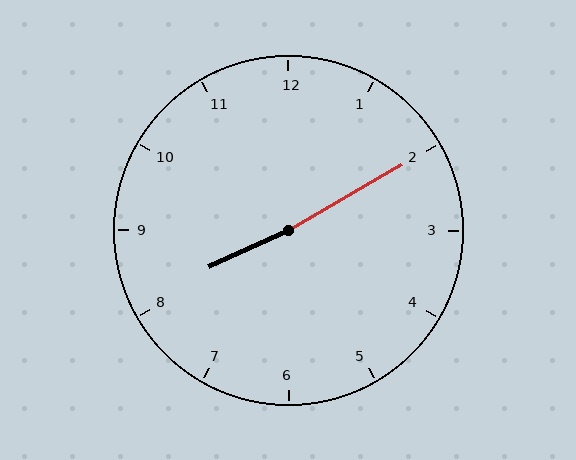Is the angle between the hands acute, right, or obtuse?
It is obtuse.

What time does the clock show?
8:10.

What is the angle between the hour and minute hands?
Approximately 175 degrees.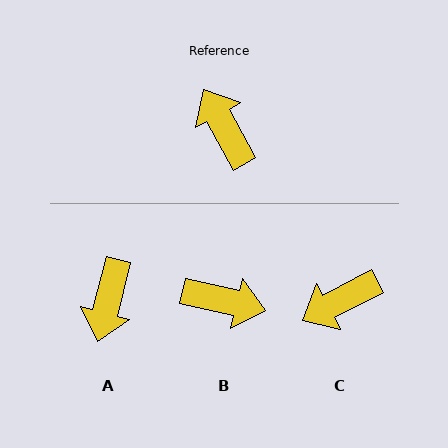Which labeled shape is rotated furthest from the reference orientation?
A, about 137 degrees away.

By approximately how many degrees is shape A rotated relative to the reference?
Approximately 137 degrees counter-clockwise.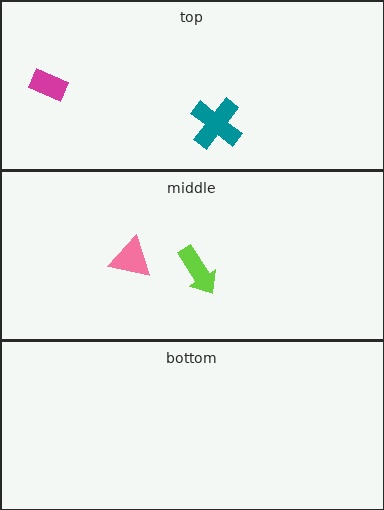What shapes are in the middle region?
The pink triangle, the lime arrow.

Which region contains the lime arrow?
The middle region.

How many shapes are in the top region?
2.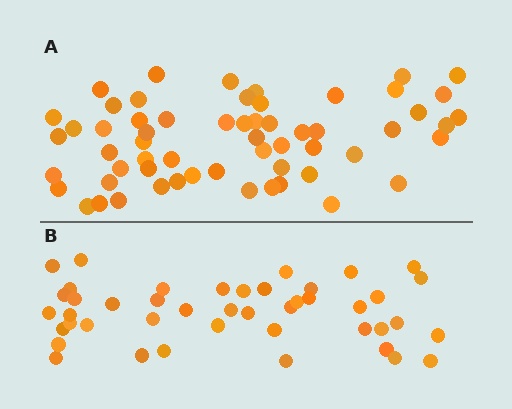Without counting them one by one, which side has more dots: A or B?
Region A (the top region) has more dots.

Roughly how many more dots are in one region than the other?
Region A has approximately 15 more dots than region B.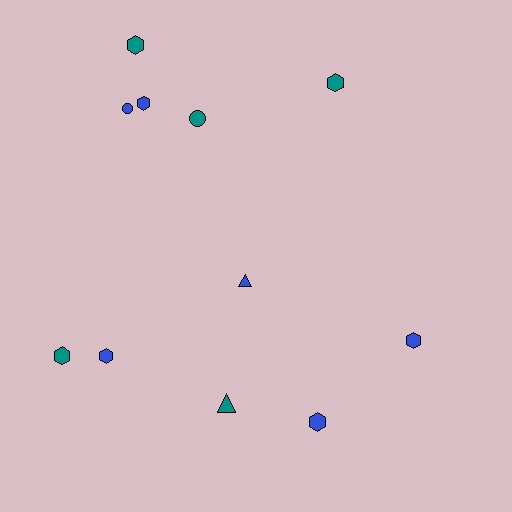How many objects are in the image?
There are 11 objects.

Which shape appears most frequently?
Hexagon, with 7 objects.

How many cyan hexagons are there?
There are no cyan hexagons.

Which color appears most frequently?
Blue, with 6 objects.